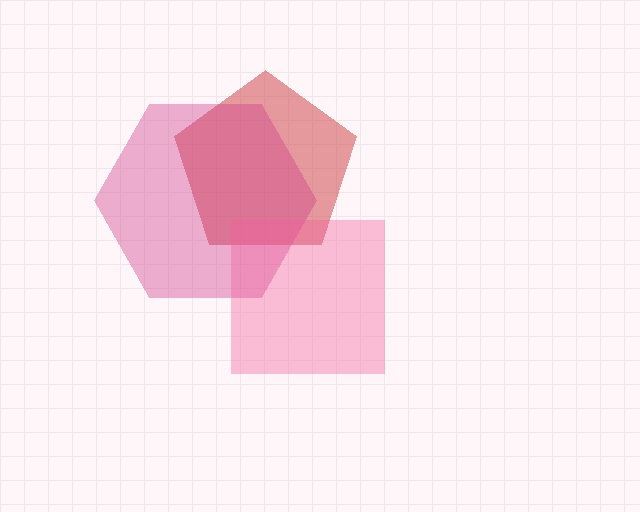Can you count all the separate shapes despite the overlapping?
Yes, there are 3 separate shapes.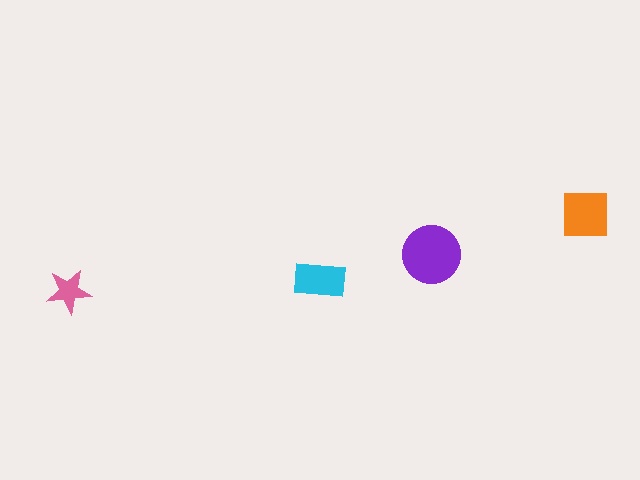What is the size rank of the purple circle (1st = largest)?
1st.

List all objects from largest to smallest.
The purple circle, the orange square, the cyan rectangle, the pink star.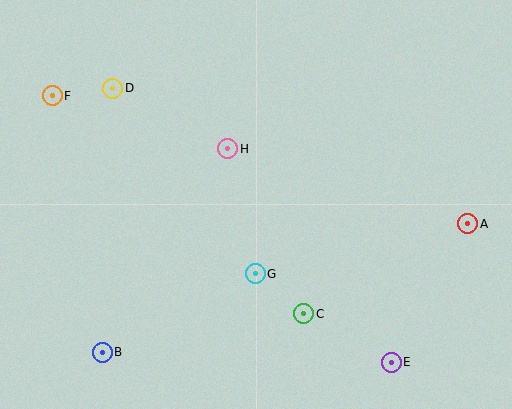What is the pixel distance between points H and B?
The distance between H and B is 239 pixels.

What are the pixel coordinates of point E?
Point E is at (391, 362).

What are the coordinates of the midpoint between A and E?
The midpoint between A and E is at (430, 293).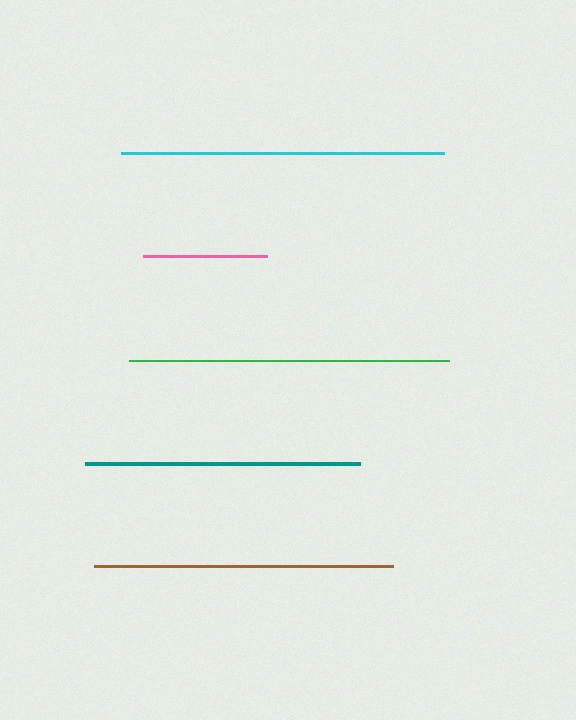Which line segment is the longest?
The cyan line is the longest at approximately 323 pixels.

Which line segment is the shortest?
The pink line is the shortest at approximately 124 pixels.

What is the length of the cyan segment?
The cyan segment is approximately 323 pixels long.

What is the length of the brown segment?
The brown segment is approximately 299 pixels long.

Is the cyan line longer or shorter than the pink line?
The cyan line is longer than the pink line.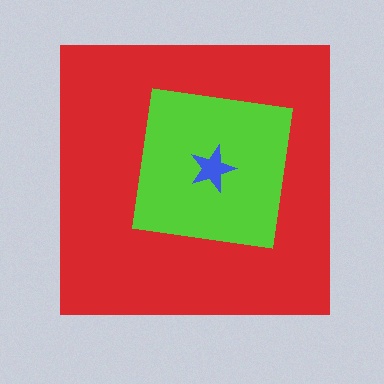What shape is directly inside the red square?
The lime square.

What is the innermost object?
The blue star.